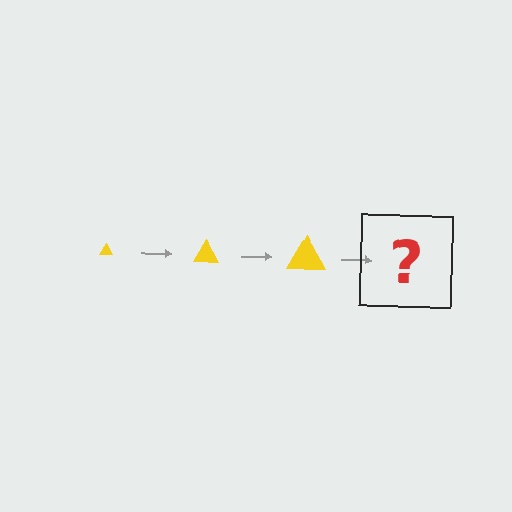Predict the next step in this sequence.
The next step is a yellow triangle, larger than the previous one.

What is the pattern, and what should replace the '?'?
The pattern is that the triangle gets progressively larger each step. The '?' should be a yellow triangle, larger than the previous one.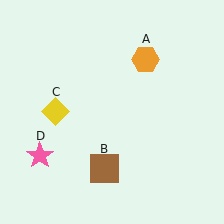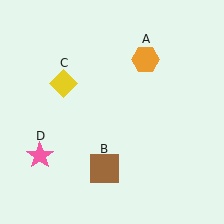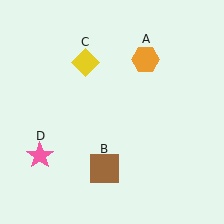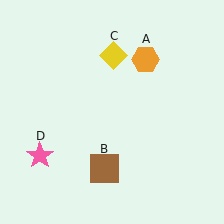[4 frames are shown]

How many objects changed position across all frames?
1 object changed position: yellow diamond (object C).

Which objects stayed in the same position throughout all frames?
Orange hexagon (object A) and brown square (object B) and pink star (object D) remained stationary.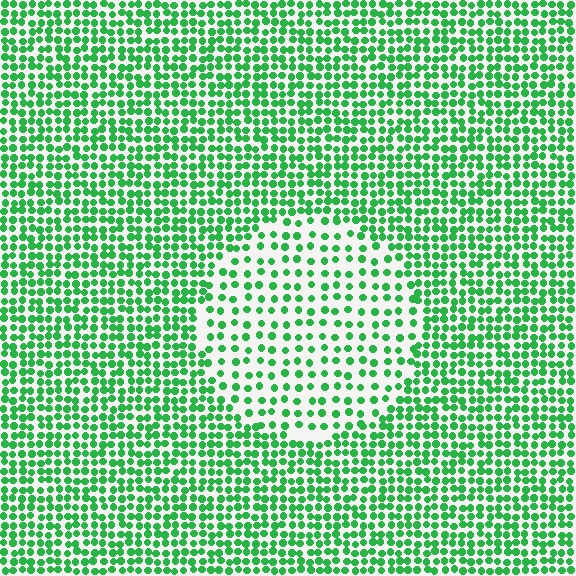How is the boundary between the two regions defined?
The boundary is defined by a change in element density (approximately 2.0x ratio). All elements are the same color, size, and shape.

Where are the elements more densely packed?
The elements are more densely packed outside the circle boundary.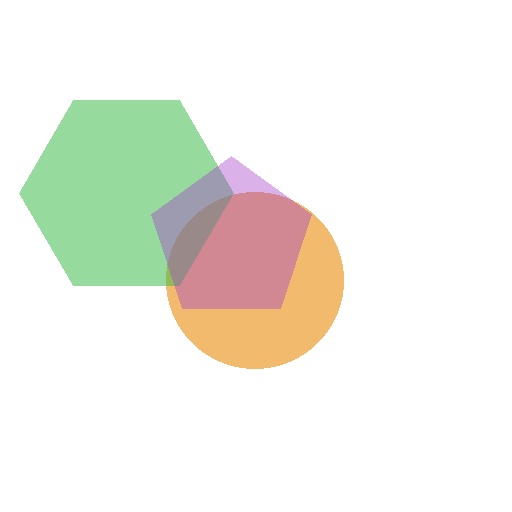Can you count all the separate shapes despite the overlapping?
Yes, there are 3 separate shapes.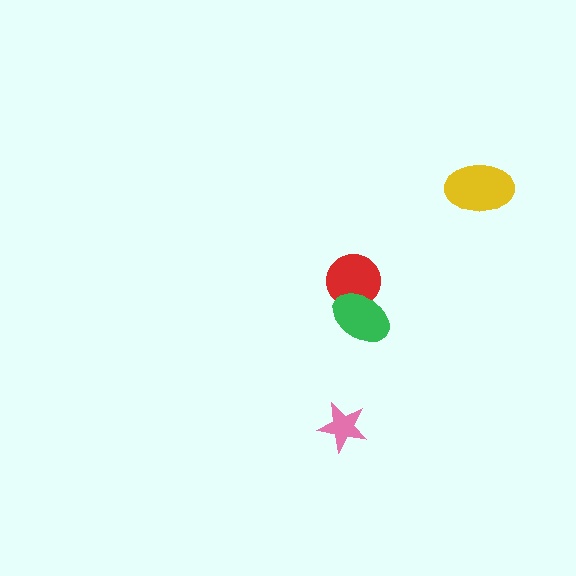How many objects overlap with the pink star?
0 objects overlap with the pink star.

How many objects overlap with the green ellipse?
1 object overlaps with the green ellipse.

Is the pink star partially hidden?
No, no other shape covers it.